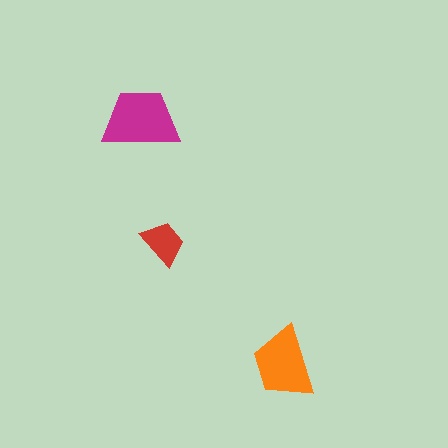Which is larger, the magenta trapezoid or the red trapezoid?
The magenta one.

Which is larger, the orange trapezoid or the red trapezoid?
The orange one.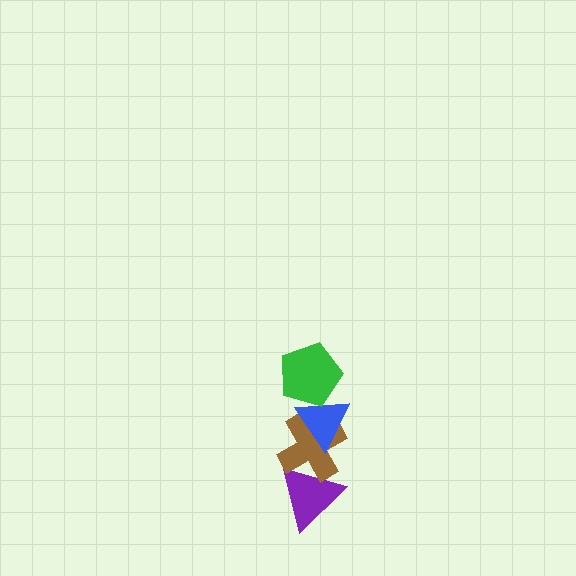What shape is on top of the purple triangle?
The brown cross is on top of the purple triangle.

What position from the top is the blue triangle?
The blue triangle is 2nd from the top.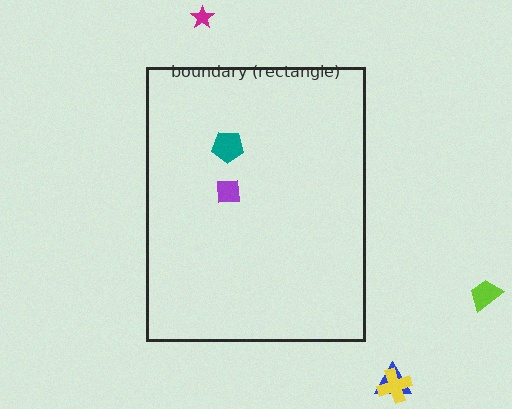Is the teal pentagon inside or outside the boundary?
Inside.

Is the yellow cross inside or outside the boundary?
Outside.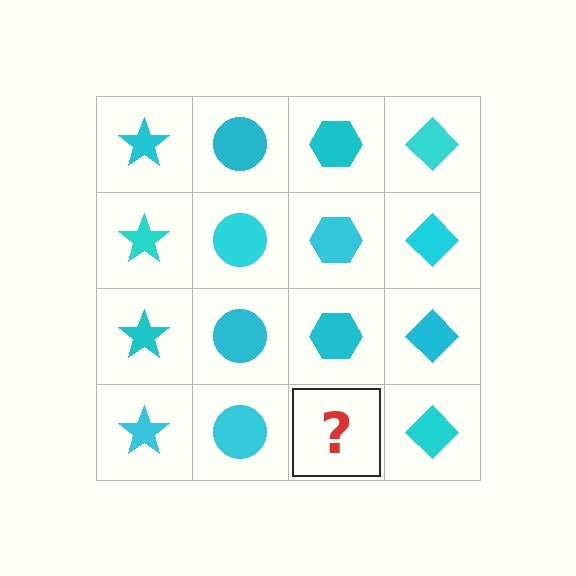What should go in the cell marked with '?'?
The missing cell should contain a cyan hexagon.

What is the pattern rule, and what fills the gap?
The rule is that each column has a consistent shape. The gap should be filled with a cyan hexagon.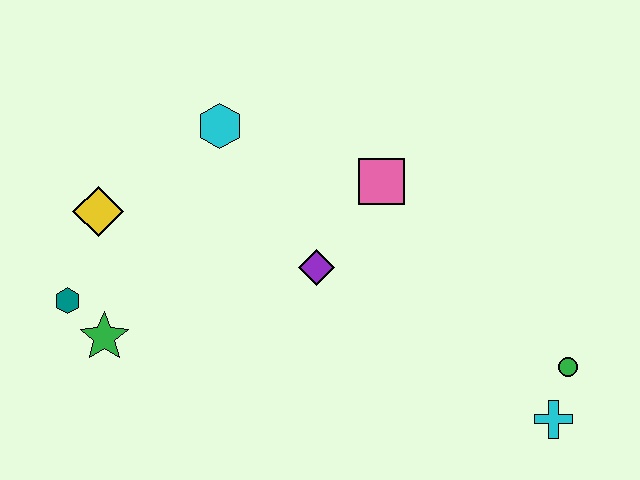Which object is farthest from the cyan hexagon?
The cyan cross is farthest from the cyan hexagon.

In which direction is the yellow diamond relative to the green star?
The yellow diamond is above the green star.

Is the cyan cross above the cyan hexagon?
No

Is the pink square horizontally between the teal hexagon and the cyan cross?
Yes